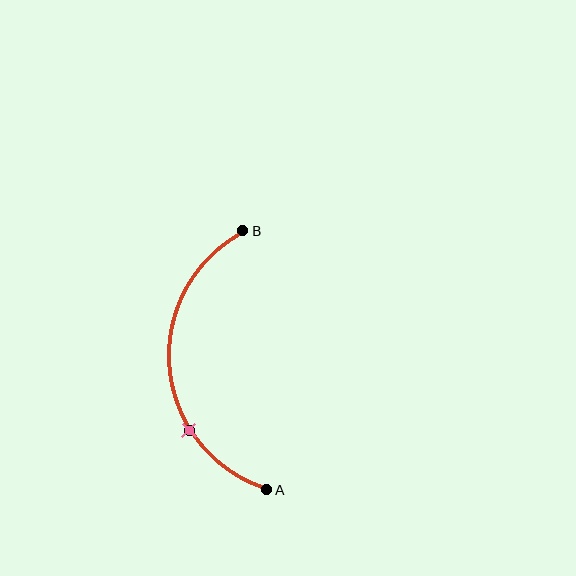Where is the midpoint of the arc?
The arc midpoint is the point on the curve farthest from the straight line joining A and B. It sits to the left of that line.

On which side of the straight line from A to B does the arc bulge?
The arc bulges to the left of the straight line connecting A and B.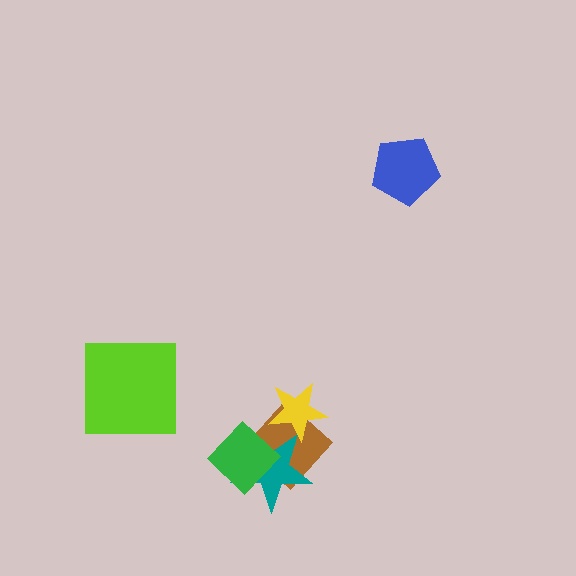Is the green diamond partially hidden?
No, no other shape covers it.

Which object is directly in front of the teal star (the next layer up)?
The yellow star is directly in front of the teal star.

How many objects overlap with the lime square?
0 objects overlap with the lime square.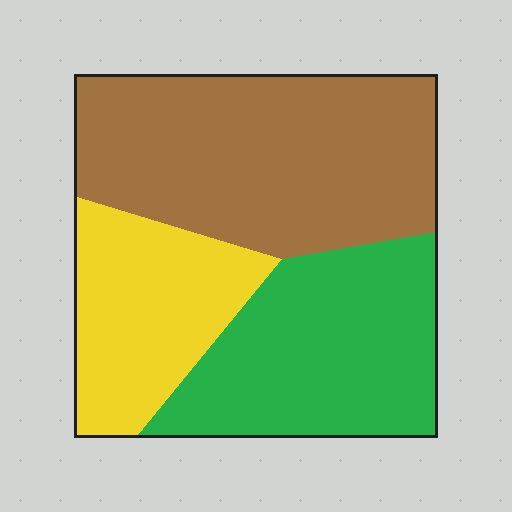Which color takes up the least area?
Yellow, at roughly 25%.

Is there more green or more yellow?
Green.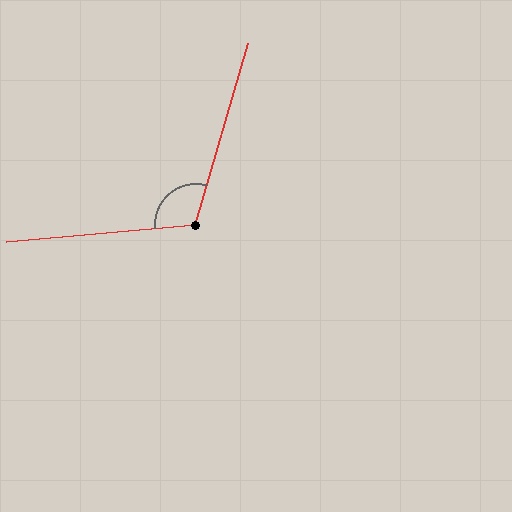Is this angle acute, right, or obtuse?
It is obtuse.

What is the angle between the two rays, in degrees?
Approximately 111 degrees.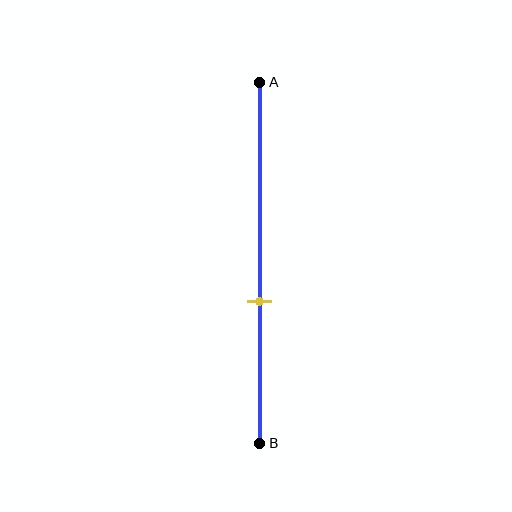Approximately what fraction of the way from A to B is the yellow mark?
The yellow mark is approximately 60% of the way from A to B.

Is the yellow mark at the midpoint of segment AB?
No, the mark is at about 60% from A, not at the 50% midpoint.